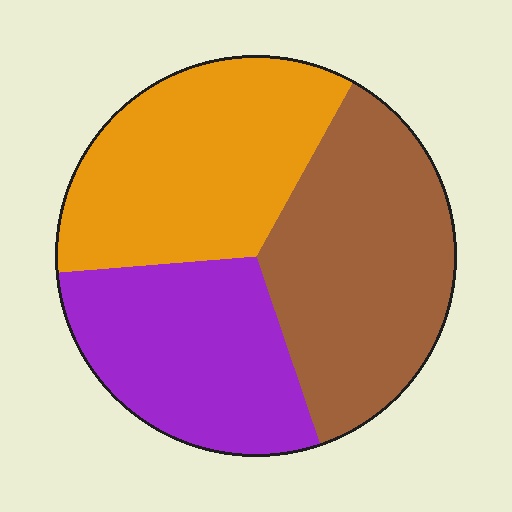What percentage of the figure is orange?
Orange takes up between a third and a half of the figure.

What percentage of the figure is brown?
Brown takes up about three eighths (3/8) of the figure.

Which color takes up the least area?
Purple, at roughly 30%.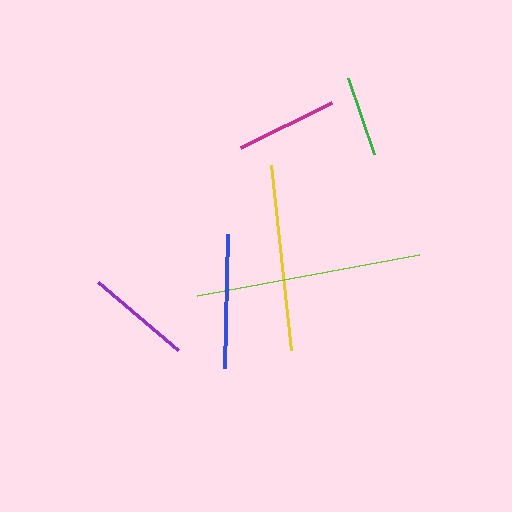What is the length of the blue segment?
The blue segment is approximately 134 pixels long.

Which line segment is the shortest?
The green line is the shortest at approximately 81 pixels.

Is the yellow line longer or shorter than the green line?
The yellow line is longer than the green line.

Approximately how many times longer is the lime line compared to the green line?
The lime line is approximately 2.8 times the length of the green line.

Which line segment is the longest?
The lime line is the longest at approximately 226 pixels.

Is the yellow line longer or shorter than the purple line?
The yellow line is longer than the purple line.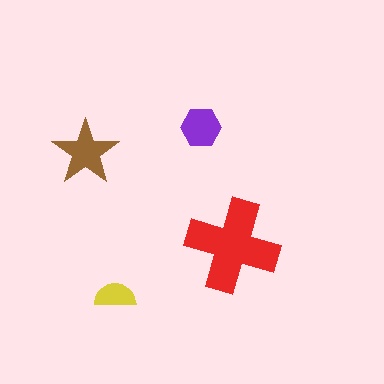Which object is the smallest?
The yellow semicircle.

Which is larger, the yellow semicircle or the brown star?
The brown star.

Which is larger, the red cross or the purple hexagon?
The red cross.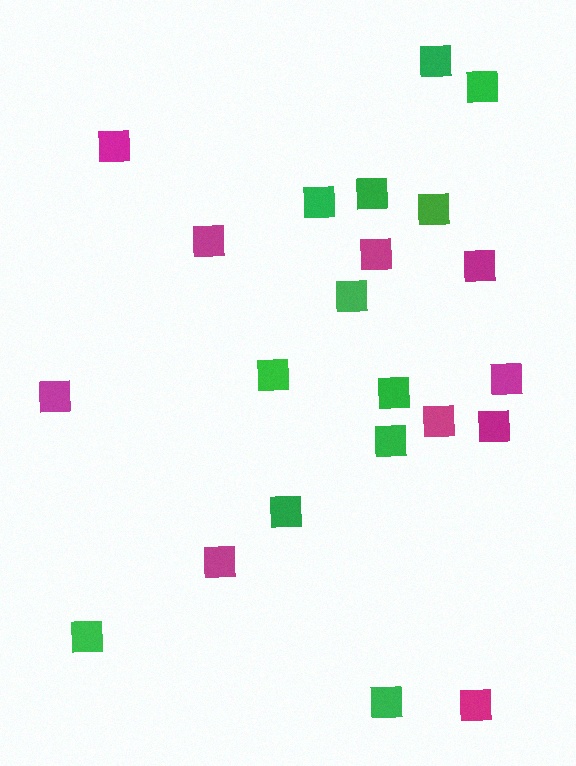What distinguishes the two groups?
There are 2 groups: one group of green squares (12) and one group of magenta squares (10).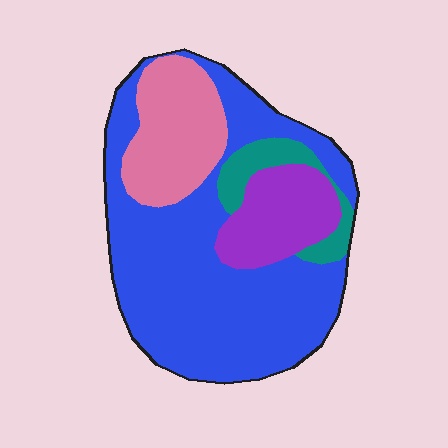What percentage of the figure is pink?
Pink takes up less than a quarter of the figure.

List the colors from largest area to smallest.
From largest to smallest: blue, pink, purple, teal.